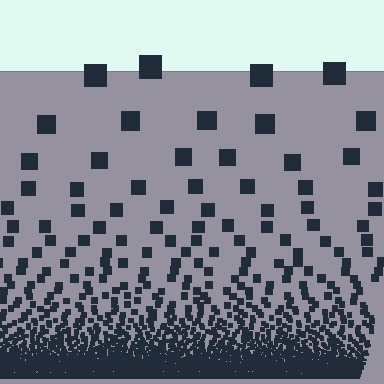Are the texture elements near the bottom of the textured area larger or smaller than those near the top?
Smaller. The gradient is inverted — elements near the bottom are smaller and denser.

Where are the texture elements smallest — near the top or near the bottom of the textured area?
Near the bottom.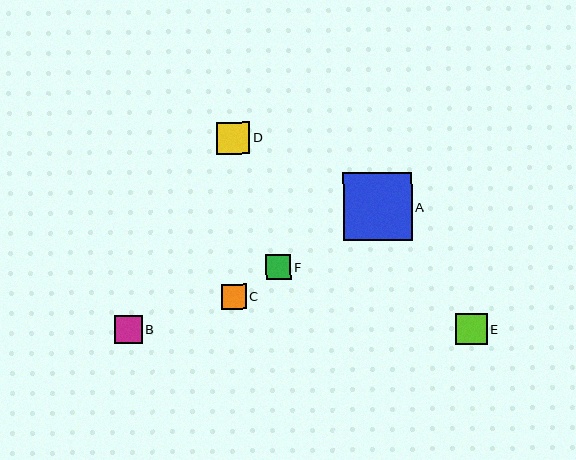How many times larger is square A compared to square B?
Square A is approximately 2.5 times the size of square B.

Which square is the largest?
Square A is the largest with a size of approximately 68 pixels.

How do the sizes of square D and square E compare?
Square D and square E are approximately the same size.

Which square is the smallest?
Square C is the smallest with a size of approximately 25 pixels.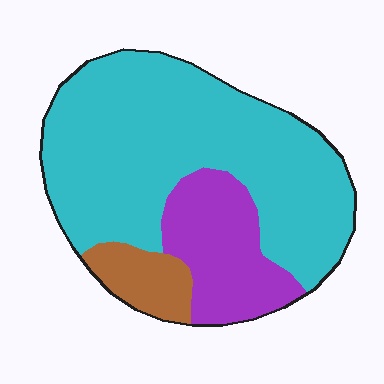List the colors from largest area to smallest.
From largest to smallest: cyan, purple, brown.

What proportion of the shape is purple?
Purple takes up about one fifth (1/5) of the shape.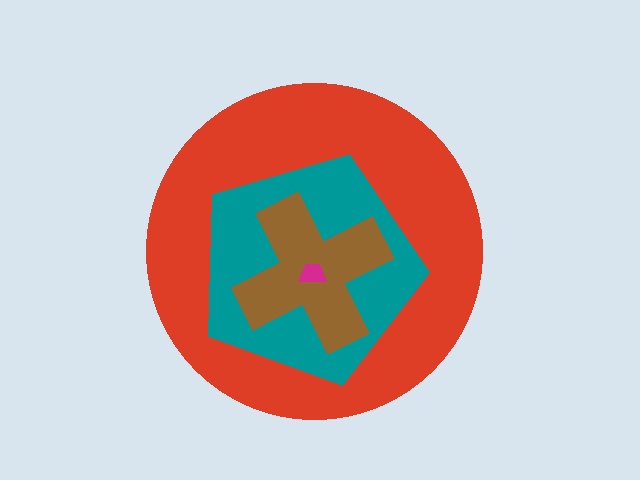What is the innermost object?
The magenta trapezoid.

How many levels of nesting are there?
4.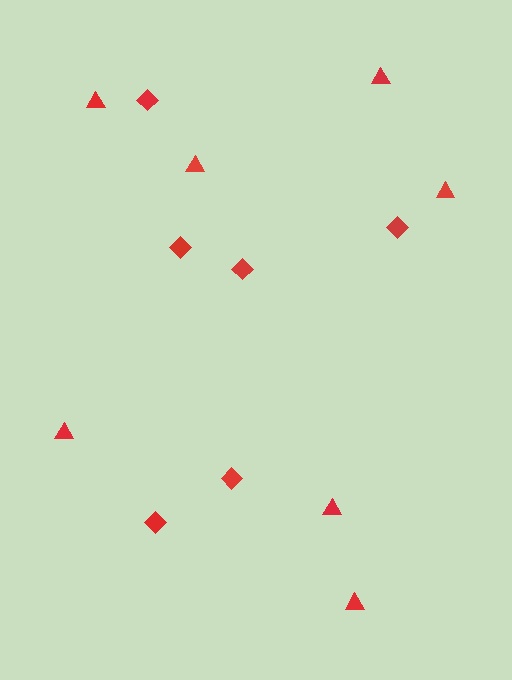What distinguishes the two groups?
There are 2 groups: one group of triangles (7) and one group of diamonds (6).